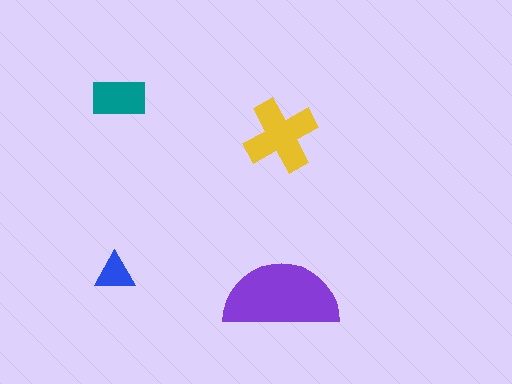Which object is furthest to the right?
The purple semicircle is rightmost.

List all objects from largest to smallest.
The purple semicircle, the yellow cross, the teal rectangle, the blue triangle.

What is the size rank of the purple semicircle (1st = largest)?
1st.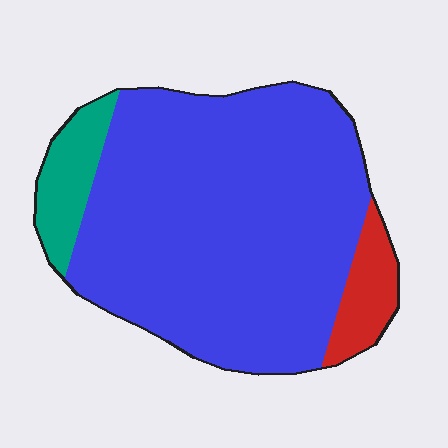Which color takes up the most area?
Blue, at roughly 85%.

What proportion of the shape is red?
Red covers 8% of the shape.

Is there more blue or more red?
Blue.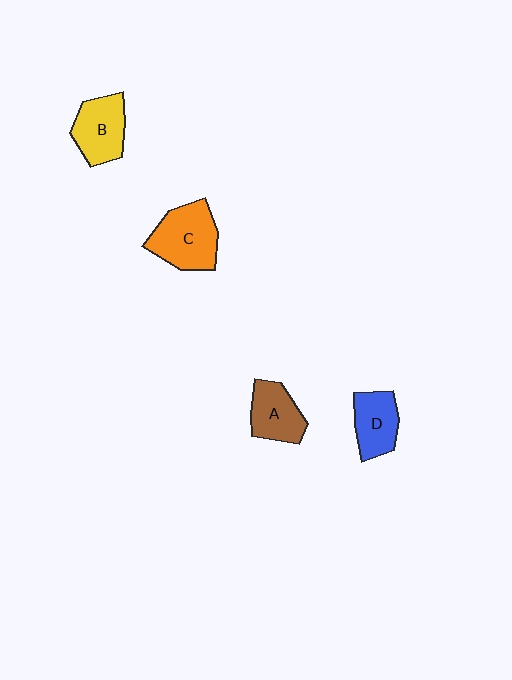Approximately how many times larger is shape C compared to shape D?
Approximately 1.4 times.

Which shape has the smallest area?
Shape D (blue).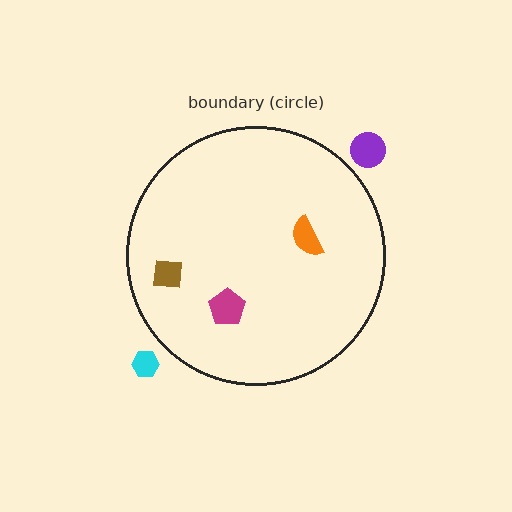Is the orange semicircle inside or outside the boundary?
Inside.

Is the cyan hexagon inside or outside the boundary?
Outside.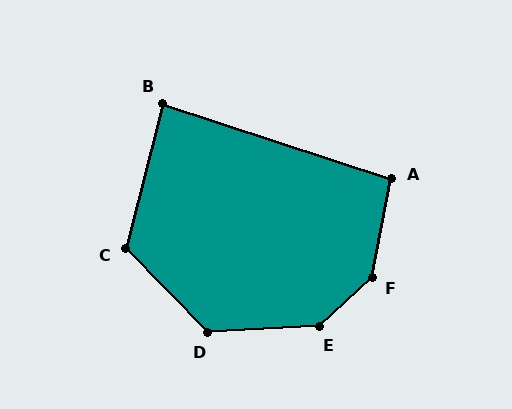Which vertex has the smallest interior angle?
B, at approximately 86 degrees.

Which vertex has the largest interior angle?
F, at approximately 143 degrees.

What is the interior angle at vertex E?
Approximately 141 degrees (obtuse).